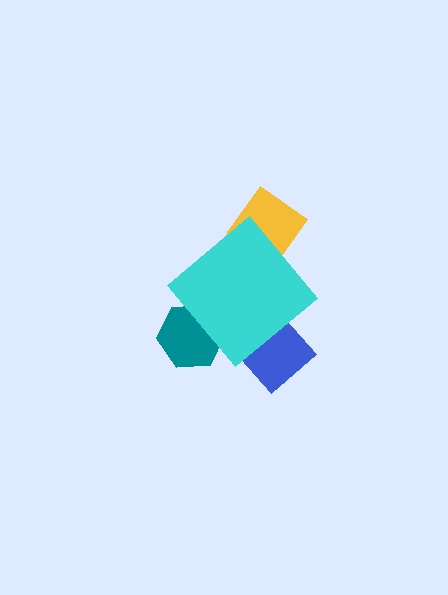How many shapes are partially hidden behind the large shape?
3 shapes are partially hidden.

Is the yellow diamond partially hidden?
Yes, the yellow diamond is partially hidden behind the cyan diamond.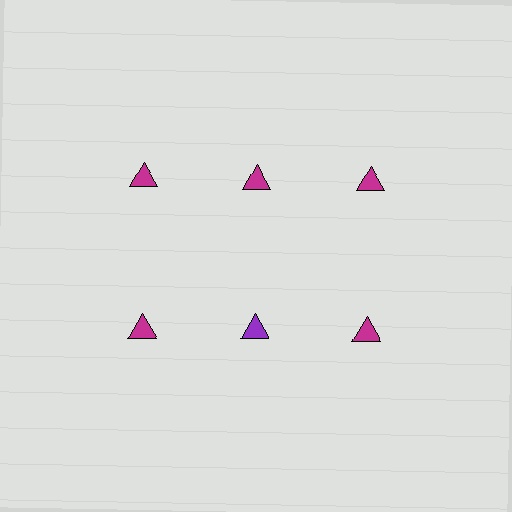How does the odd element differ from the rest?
It has a different color: purple instead of magenta.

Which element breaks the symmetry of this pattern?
The purple triangle in the second row, second from left column breaks the symmetry. All other shapes are magenta triangles.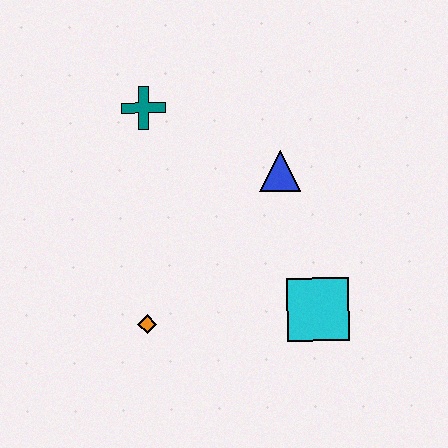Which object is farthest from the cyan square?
The teal cross is farthest from the cyan square.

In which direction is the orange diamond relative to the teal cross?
The orange diamond is below the teal cross.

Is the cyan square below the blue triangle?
Yes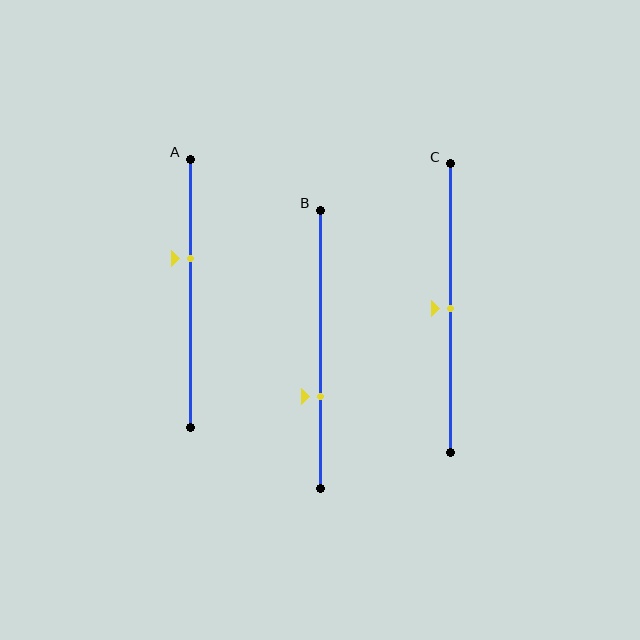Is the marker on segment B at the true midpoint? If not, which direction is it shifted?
No, the marker on segment B is shifted downward by about 17% of the segment length.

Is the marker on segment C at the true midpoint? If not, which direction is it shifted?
Yes, the marker on segment C is at the true midpoint.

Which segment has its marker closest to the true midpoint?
Segment C has its marker closest to the true midpoint.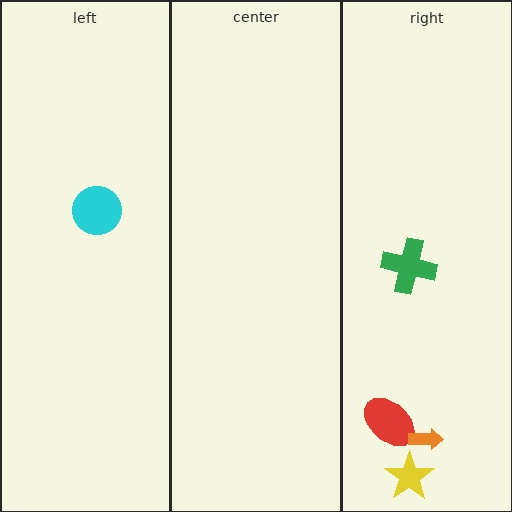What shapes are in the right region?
The yellow star, the green cross, the red ellipse, the orange arrow.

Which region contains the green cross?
The right region.